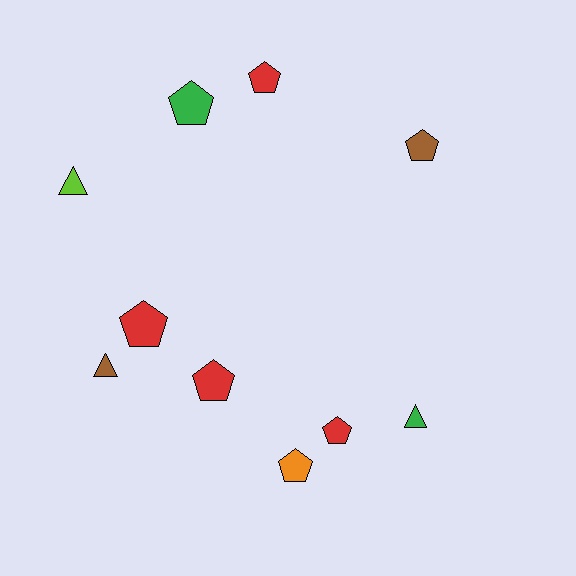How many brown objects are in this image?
There are 2 brown objects.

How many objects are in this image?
There are 10 objects.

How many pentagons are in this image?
There are 7 pentagons.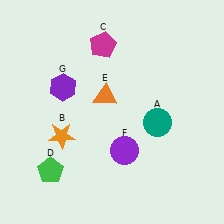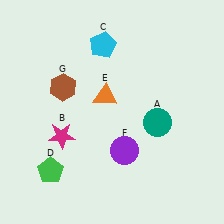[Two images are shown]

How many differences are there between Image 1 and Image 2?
There are 3 differences between the two images.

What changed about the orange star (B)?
In Image 1, B is orange. In Image 2, it changed to magenta.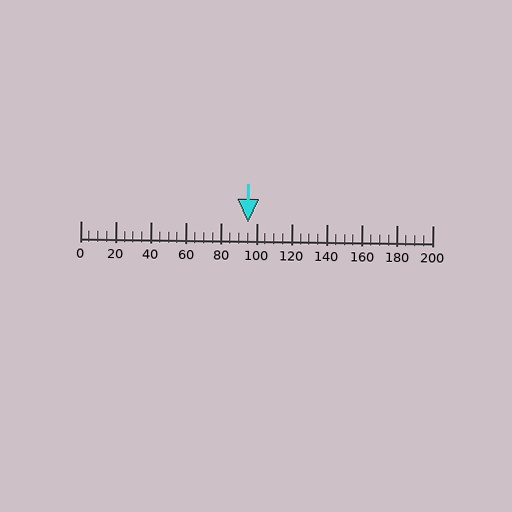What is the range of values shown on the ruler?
The ruler shows values from 0 to 200.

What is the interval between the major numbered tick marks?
The major tick marks are spaced 20 units apart.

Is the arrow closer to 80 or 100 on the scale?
The arrow is closer to 100.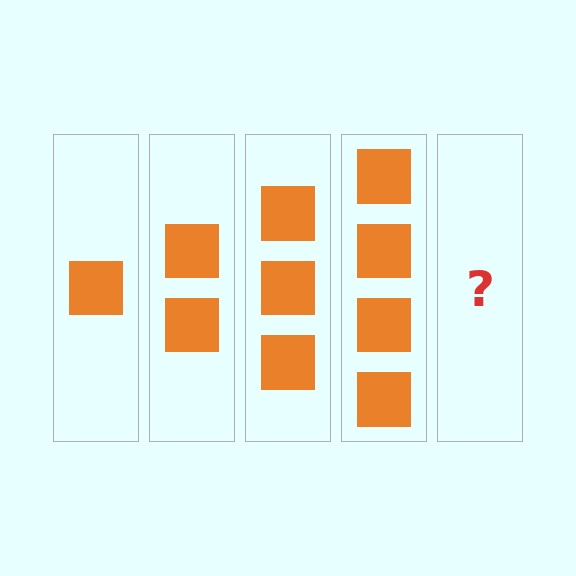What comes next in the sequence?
The next element should be 5 squares.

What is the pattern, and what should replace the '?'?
The pattern is that each step adds one more square. The '?' should be 5 squares.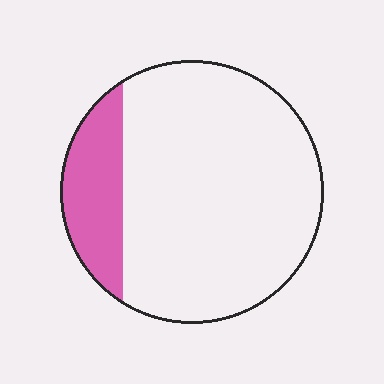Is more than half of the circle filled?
No.